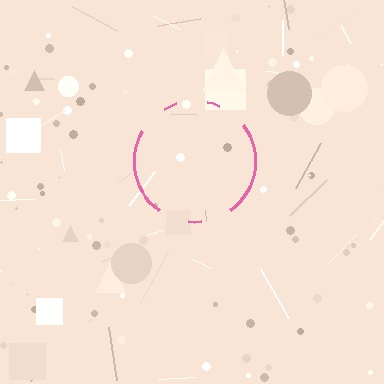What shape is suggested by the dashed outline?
The dashed outline suggests a circle.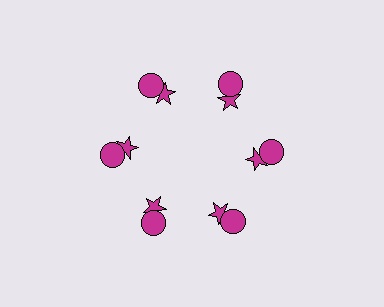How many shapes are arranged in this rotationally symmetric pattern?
There are 12 shapes, arranged in 6 groups of 2.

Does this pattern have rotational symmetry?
Yes, this pattern has 6-fold rotational symmetry. It looks the same after rotating 60 degrees around the center.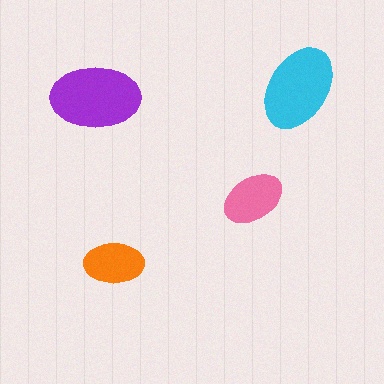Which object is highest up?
The cyan ellipse is topmost.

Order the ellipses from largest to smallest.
the purple one, the cyan one, the pink one, the orange one.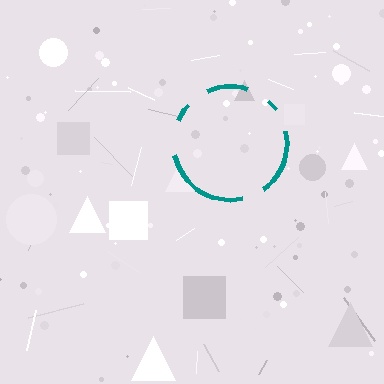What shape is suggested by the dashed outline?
The dashed outline suggests a circle.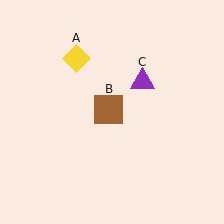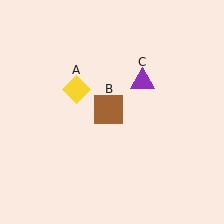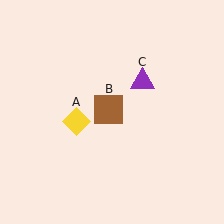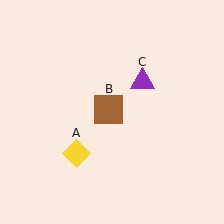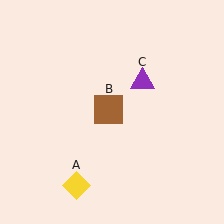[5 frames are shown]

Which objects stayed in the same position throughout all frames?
Brown square (object B) and purple triangle (object C) remained stationary.